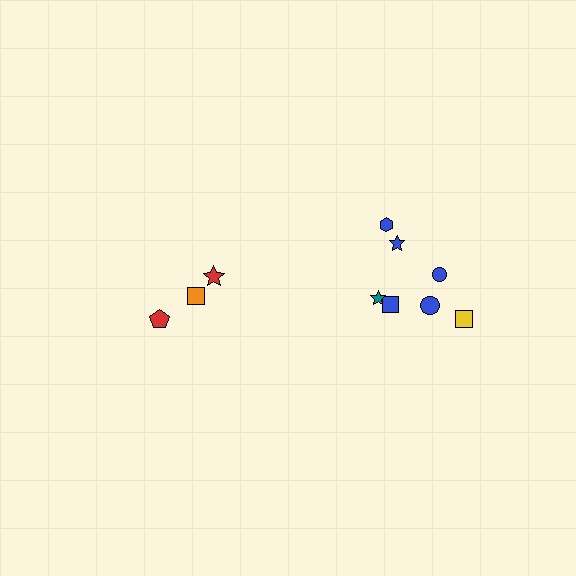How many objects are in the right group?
There are 7 objects.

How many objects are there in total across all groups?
There are 10 objects.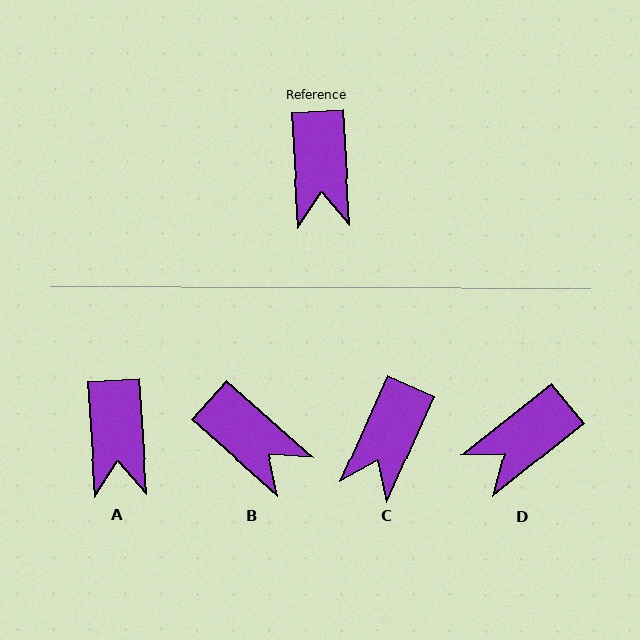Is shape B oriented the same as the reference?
No, it is off by about 45 degrees.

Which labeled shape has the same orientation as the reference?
A.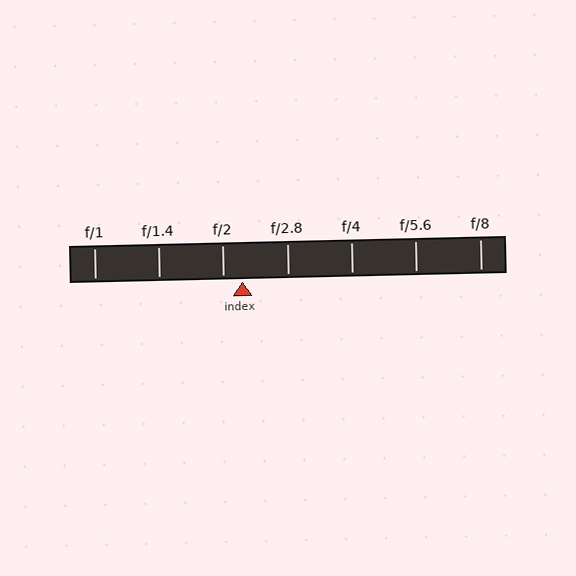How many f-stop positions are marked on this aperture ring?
There are 7 f-stop positions marked.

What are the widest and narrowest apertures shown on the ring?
The widest aperture shown is f/1 and the narrowest is f/8.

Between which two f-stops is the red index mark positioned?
The index mark is between f/2 and f/2.8.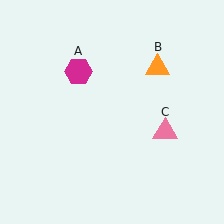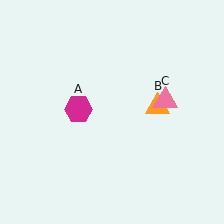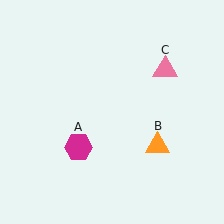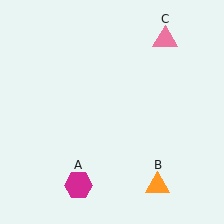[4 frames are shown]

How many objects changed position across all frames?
3 objects changed position: magenta hexagon (object A), orange triangle (object B), pink triangle (object C).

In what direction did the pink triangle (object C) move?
The pink triangle (object C) moved up.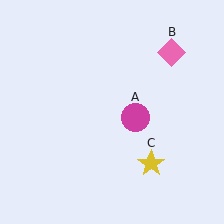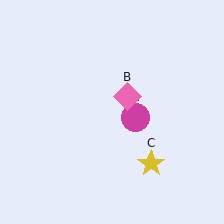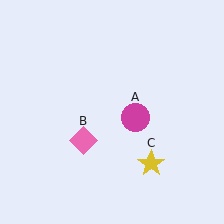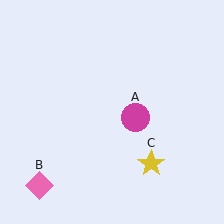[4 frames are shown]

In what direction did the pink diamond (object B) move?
The pink diamond (object B) moved down and to the left.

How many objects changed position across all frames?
1 object changed position: pink diamond (object B).